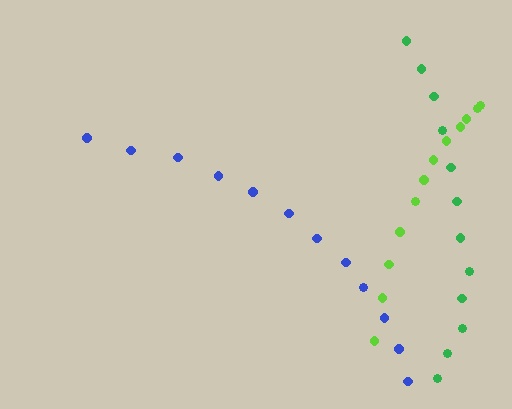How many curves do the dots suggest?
There are 3 distinct paths.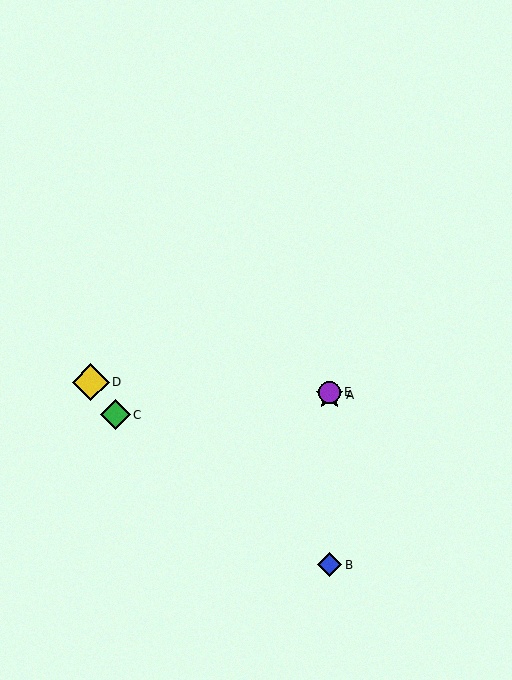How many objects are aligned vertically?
3 objects (A, B, E) are aligned vertically.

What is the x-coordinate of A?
Object A is at x≈330.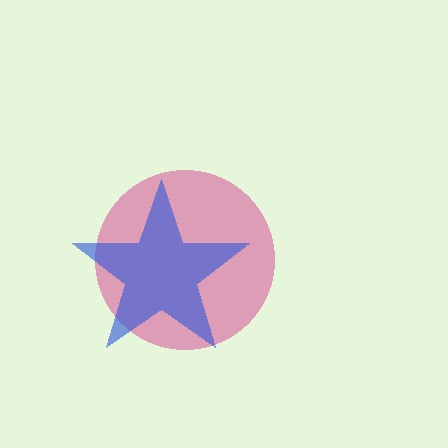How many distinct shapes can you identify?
There are 2 distinct shapes: a magenta circle, a blue star.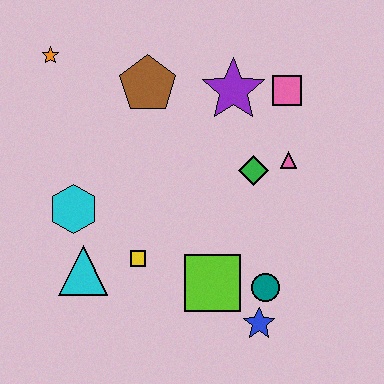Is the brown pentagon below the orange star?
Yes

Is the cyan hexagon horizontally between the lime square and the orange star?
Yes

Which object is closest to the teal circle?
The blue star is closest to the teal circle.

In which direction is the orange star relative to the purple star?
The orange star is to the left of the purple star.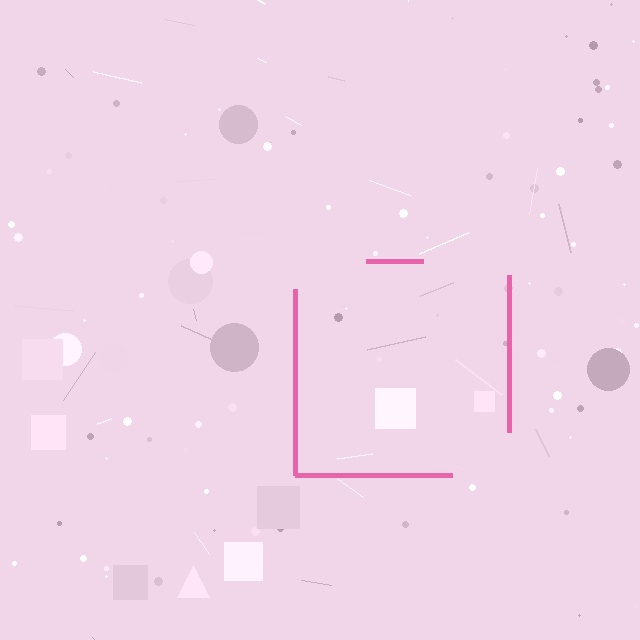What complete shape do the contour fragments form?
The contour fragments form a square.